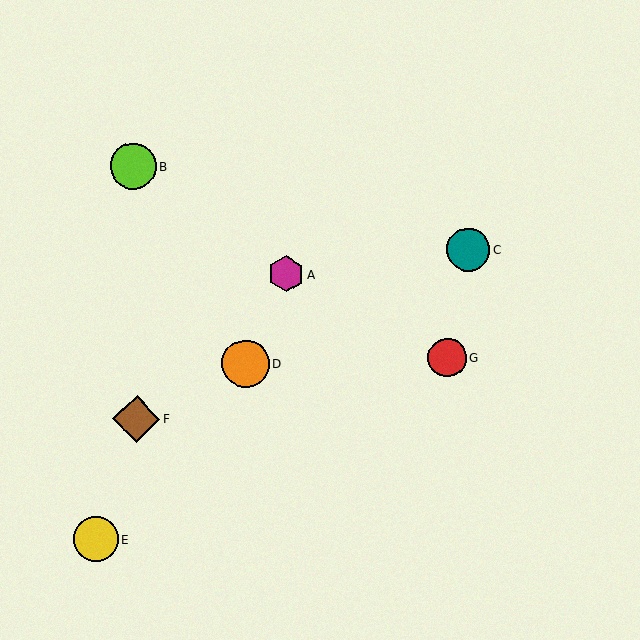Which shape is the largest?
The orange circle (labeled D) is the largest.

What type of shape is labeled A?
Shape A is a magenta hexagon.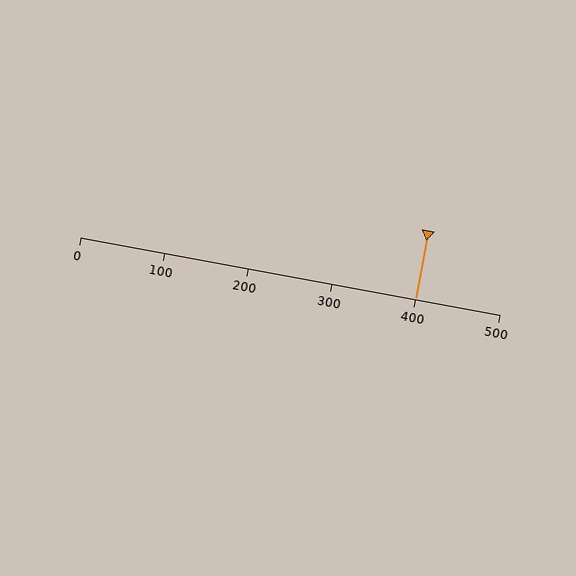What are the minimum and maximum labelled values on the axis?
The axis runs from 0 to 500.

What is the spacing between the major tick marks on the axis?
The major ticks are spaced 100 apart.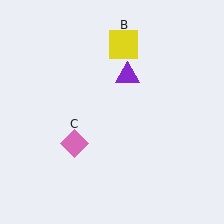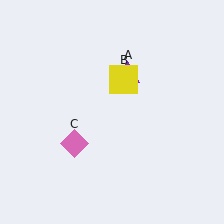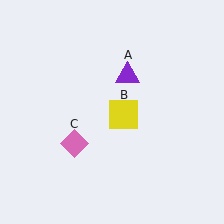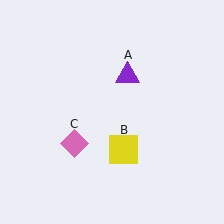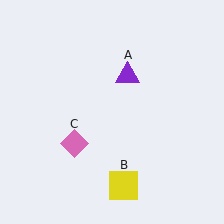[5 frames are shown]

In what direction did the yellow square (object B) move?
The yellow square (object B) moved down.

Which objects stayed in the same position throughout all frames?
Purple triangle (object A) and pink diamond (object C) remained stationary.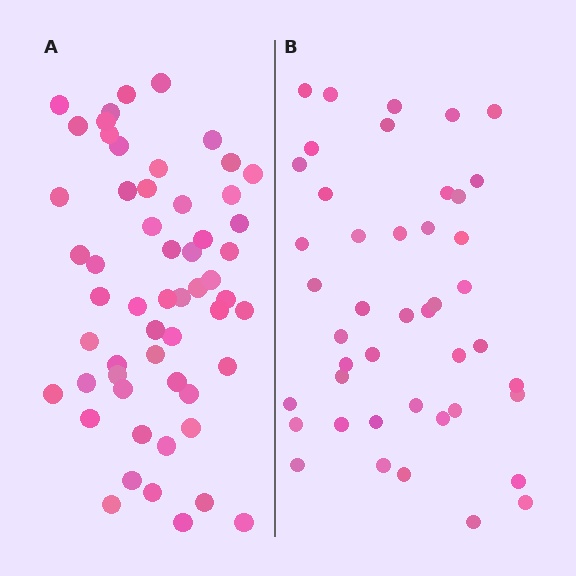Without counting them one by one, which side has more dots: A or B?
Region A (the left region) has more dots.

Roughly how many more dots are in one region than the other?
Region A has roughly 12 or so more dots than region B.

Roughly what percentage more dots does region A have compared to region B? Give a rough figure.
About 25% more.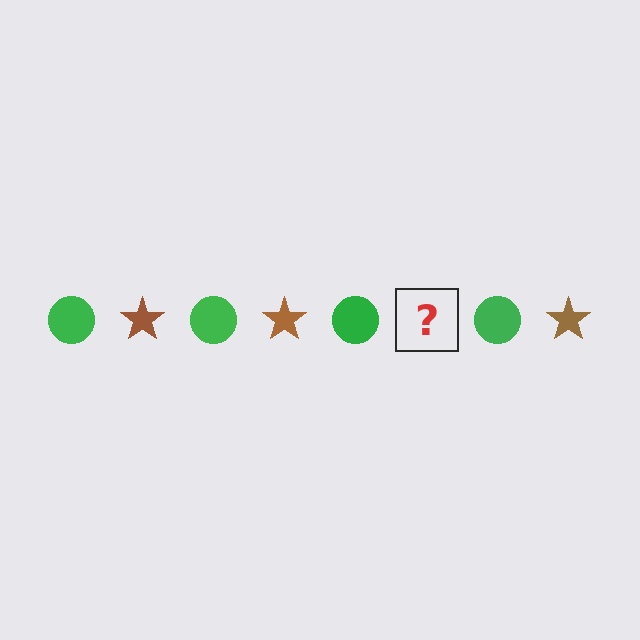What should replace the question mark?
The question mark should be replaced with a brown star.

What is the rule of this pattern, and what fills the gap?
The rule is that the pattern alternates between green circle and brown star. The gap should be filled with a brown star.